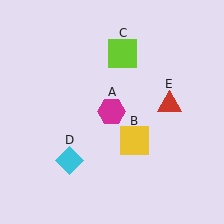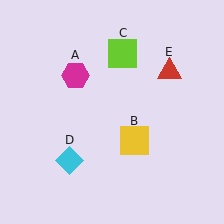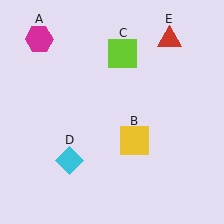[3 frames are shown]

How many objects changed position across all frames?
2 objects changed position: magenta hexagon (object A), red triangle (object E).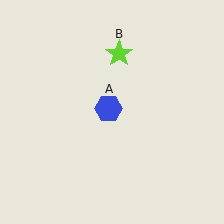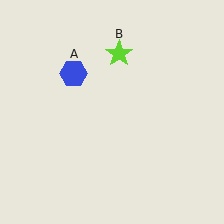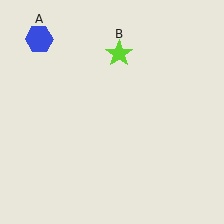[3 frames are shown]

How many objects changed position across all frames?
1 object changed position: blue hexagon (object A).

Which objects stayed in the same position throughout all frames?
Lime star (object B) remained stationary.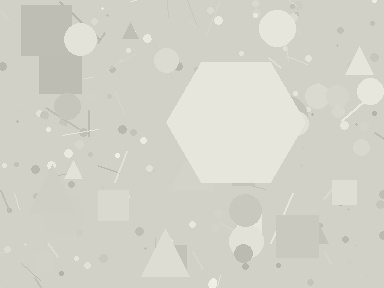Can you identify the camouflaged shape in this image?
The camouflaged shape is a hexagon.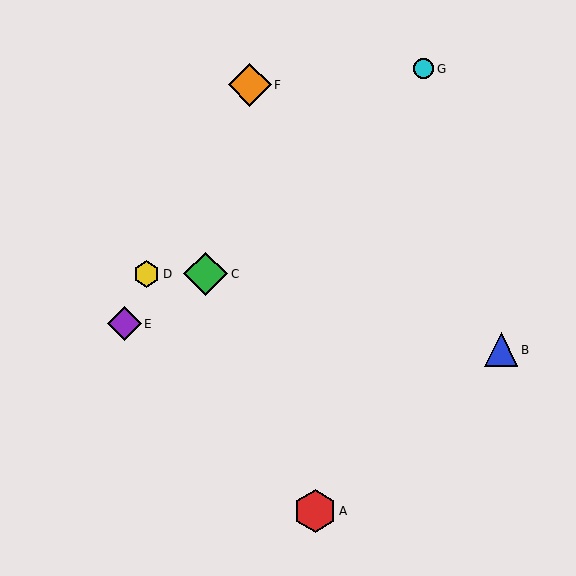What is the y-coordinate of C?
Object C is at y≈274.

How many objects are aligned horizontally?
2 objects (C, D) are aligned horizontally.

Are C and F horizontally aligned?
No, C is at y≈274 and F is at y≈85.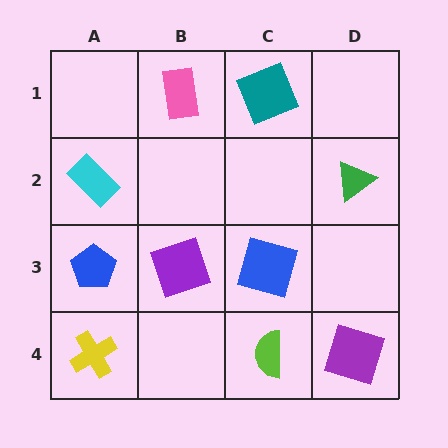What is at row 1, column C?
A teal square.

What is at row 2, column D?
A green triangle.